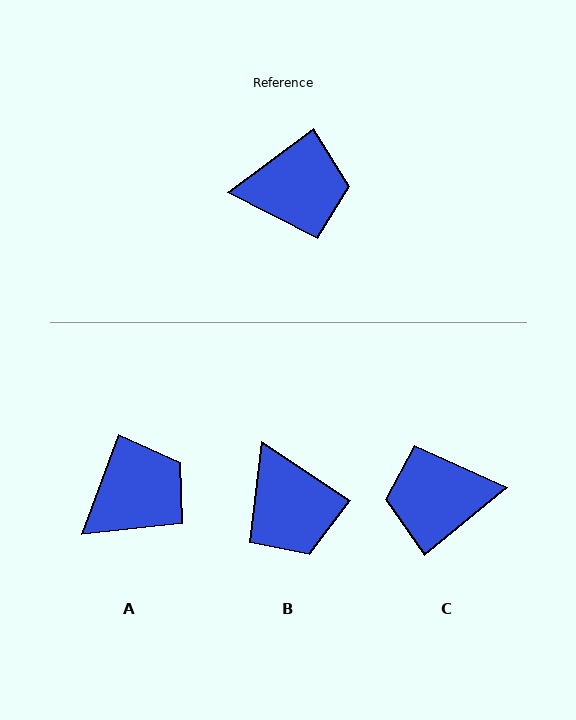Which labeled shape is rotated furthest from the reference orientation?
C, about 177 degrees away.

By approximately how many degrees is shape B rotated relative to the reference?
Approximately 70 degrees clockwise.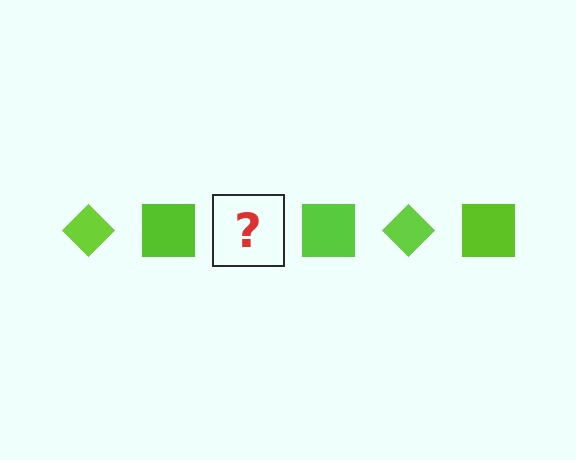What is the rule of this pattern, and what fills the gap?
The rule is that the pattern cycles through diamond, square shapes in lime. The gap should be filled with a lime diamond.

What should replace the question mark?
The question mark should be replaced with a lime diamond.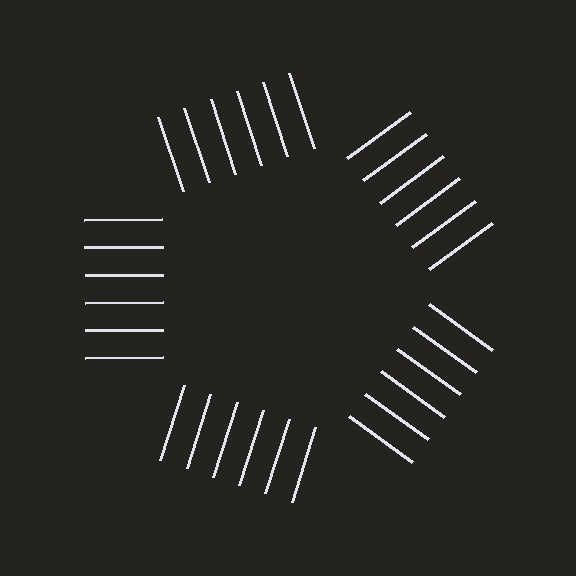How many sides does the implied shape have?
5 sides — the line-ends trace a pentagon.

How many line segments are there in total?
30 — 6 along each of the 5 edges.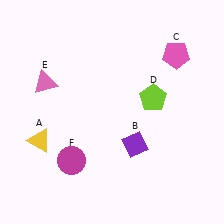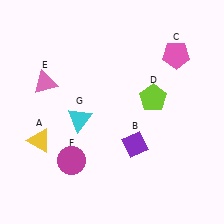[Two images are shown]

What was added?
A cyan triangle (G) was added in Image 2.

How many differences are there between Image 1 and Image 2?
There is 1 difference between the two images.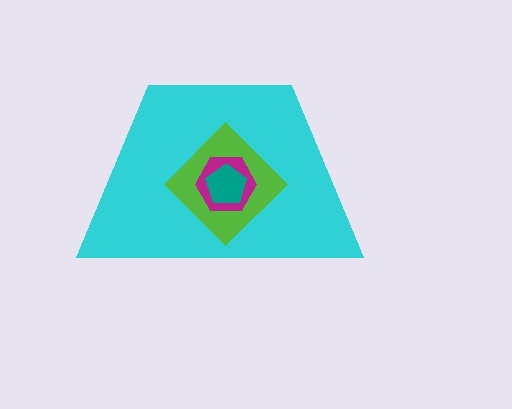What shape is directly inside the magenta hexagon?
The teal pentagon.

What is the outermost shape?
The cyan trapezoid.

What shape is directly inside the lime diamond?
The magenta hexagon.